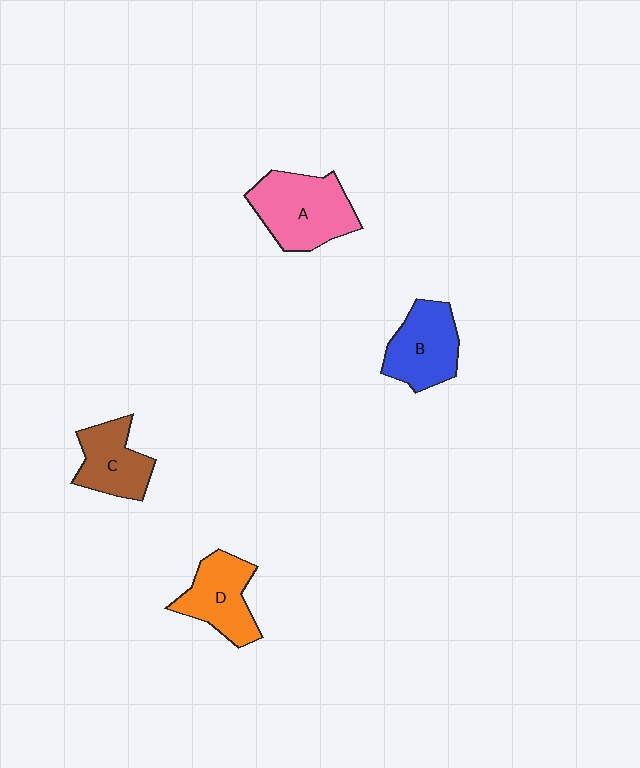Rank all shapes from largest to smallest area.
From largest to smallest: A (pink), B (blue), D (orange), C (brown).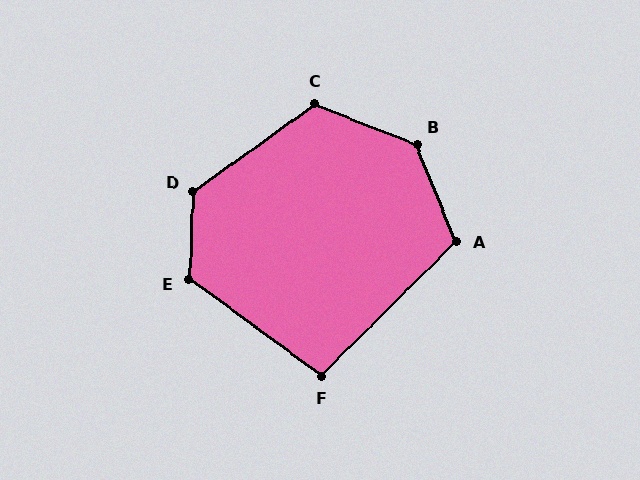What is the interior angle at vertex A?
Approximately 113 degrees (obtuse).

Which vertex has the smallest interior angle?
F, at approximately 99 degrees.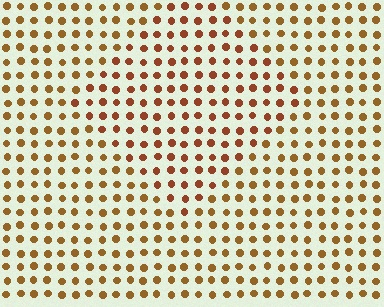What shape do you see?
I see a diamond.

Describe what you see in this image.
The image is filled with small brown elements in a uniform arrangement. A diamond-shaped region is visible where the elements are tinted to a slightly different hue, forming a subtle color boundary.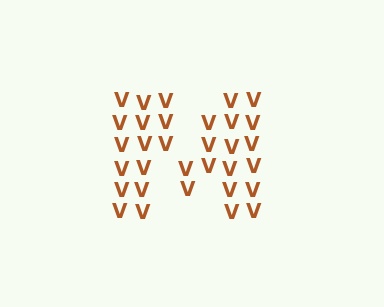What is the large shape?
The large shape is the letter M.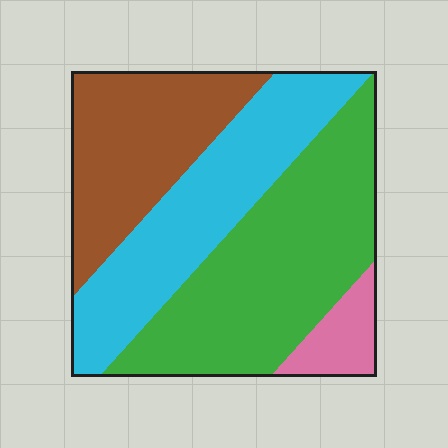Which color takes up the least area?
Pink, at roughly 5%.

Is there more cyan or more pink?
Cyan.